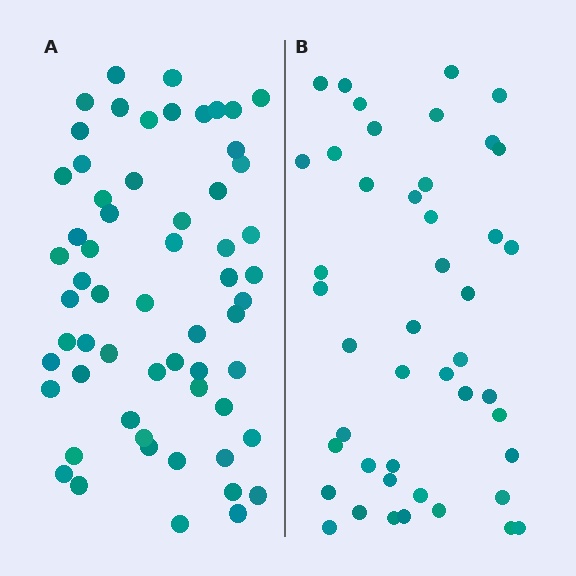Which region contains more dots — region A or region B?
Region A (the left region) has more dots.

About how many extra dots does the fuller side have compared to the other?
Region A has approximately 15 more dots than region B.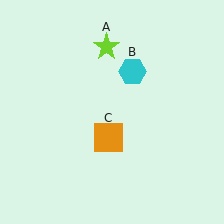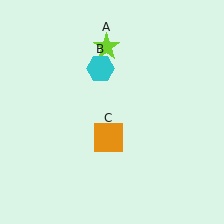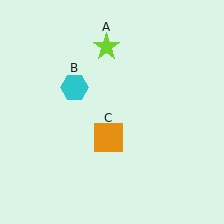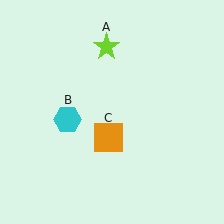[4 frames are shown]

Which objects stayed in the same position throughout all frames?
Lime star (object A) and orange square (object C) remained stationary.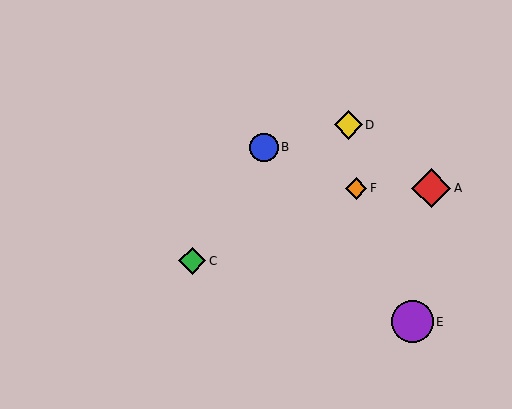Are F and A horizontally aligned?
Yes, both are at y≈188.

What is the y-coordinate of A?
Object A is at y≈188.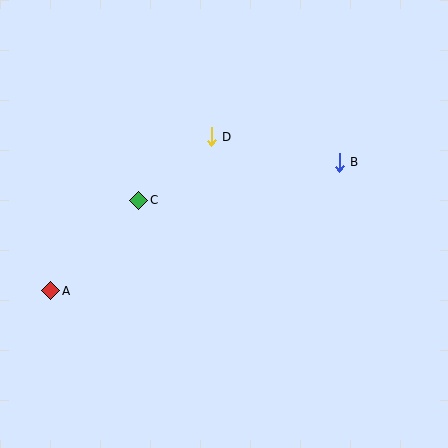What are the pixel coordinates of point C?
Point C is at (139, 200).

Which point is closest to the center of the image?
Point D at (211, 137) is closest to the center.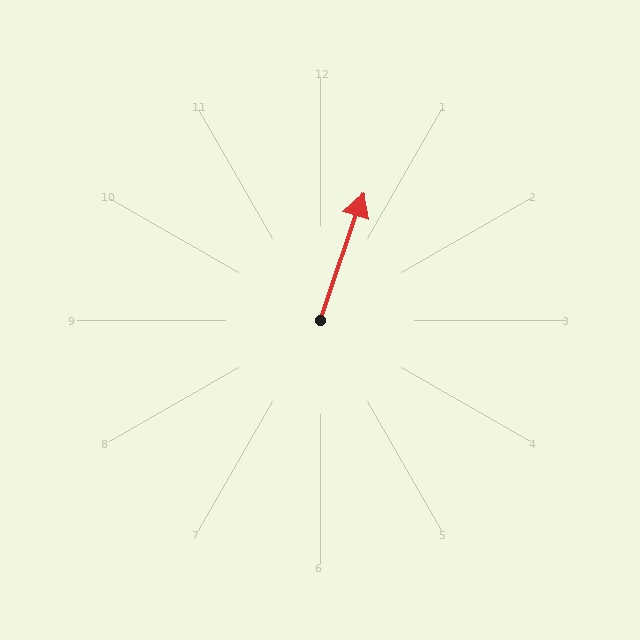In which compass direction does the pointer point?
North.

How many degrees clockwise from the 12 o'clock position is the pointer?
Approximately 19 degrees.